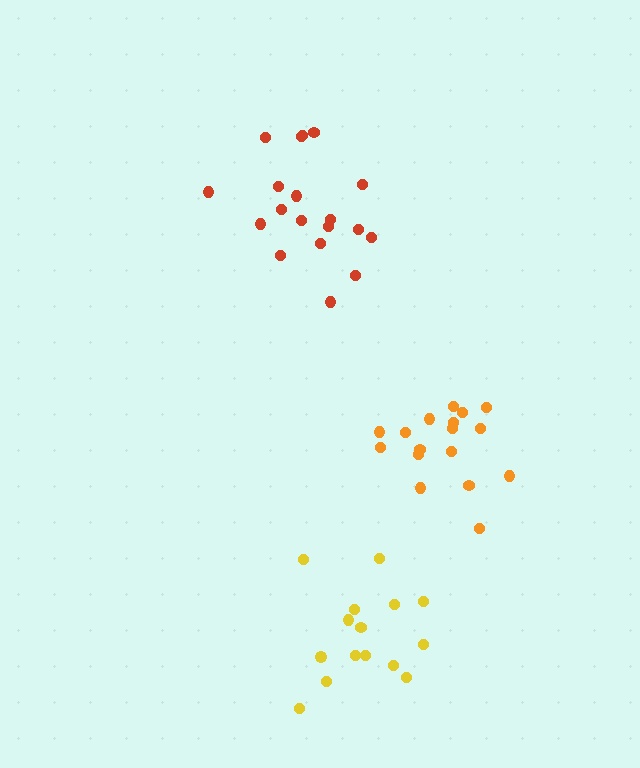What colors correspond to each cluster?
The clusters are colored: red, yellow, orange.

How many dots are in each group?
Group 1: 19 dots, Group 2: 15 dots, Group 3: 17 dots (51 total).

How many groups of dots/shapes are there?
There are 3 groups.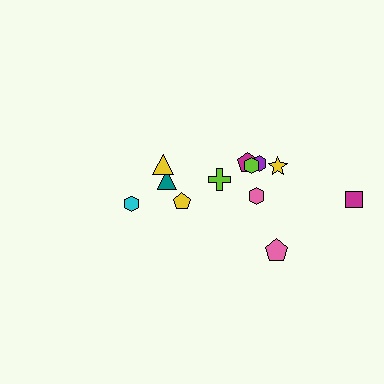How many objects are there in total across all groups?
There are 12 objects.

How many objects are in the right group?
There are 8 objects.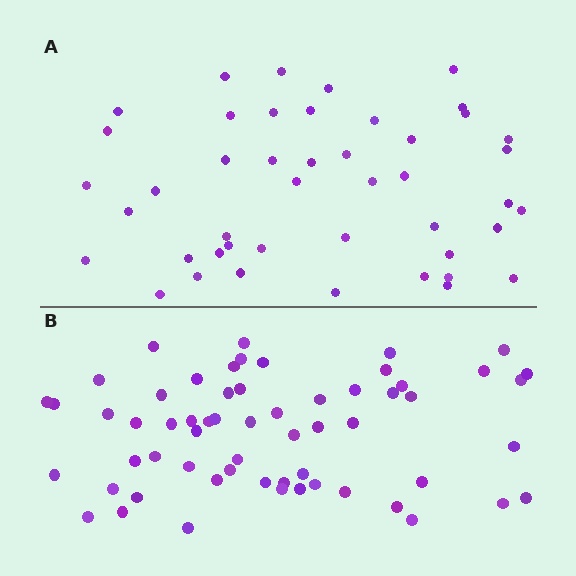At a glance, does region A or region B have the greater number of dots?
Region B (the bottom region) has more dots.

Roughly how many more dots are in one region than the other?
Region B has approximately 15 more dots than region A.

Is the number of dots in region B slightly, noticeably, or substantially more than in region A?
Region B has noticeably more, but not dramatically so. The ratio is roughly 1.3 to 1.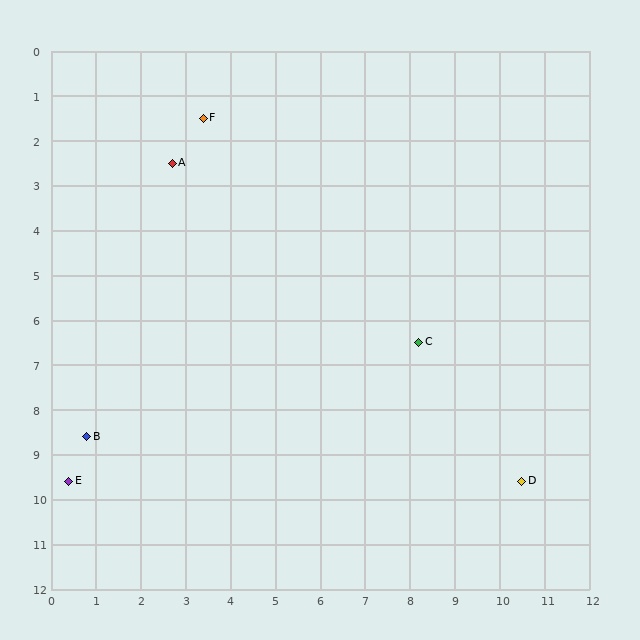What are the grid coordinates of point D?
Point D is at approximately (10.5, 9.6).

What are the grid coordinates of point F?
Point F is at approximately (3.4, 1.5).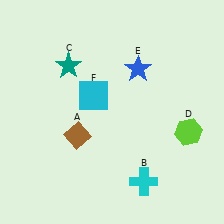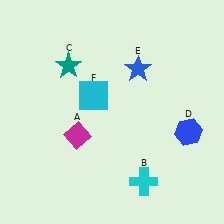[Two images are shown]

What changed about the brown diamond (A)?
In Image 1, A is brown. In Image 2, it changed to magenta.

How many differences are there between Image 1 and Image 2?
There are 2 differences between the two images.